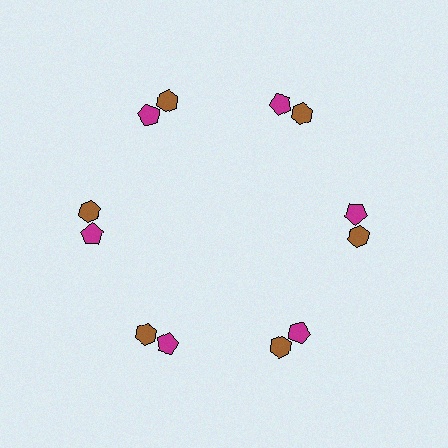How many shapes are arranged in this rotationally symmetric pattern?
There are 12 shapes, arranged in 6 groups of 2.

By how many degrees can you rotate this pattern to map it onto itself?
The pattern maps onto itself every 60 degrees of rotation.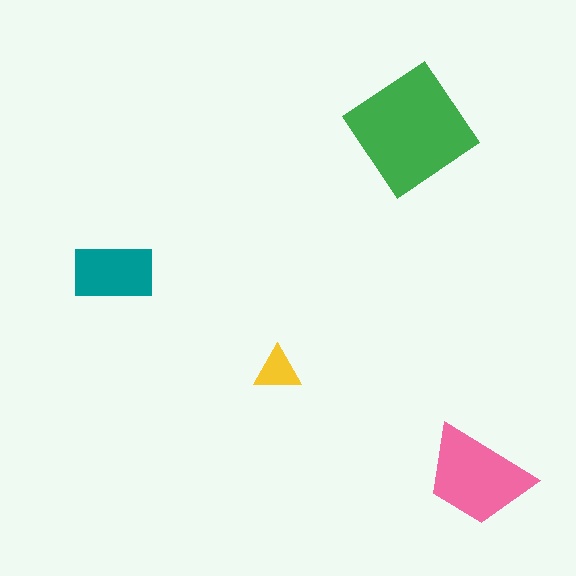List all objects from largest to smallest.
The green diamond, the pink trapezoid, the teal rectangle, the yellow triangle.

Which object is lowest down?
The pink trapezoid is bottommost.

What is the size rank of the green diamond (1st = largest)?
1st.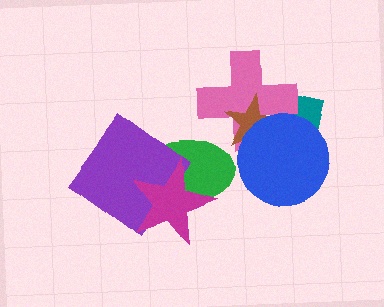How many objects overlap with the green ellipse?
2 objects overlap with the green ellipse.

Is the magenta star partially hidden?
No, no other shape covers it.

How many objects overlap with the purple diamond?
2 objects overlap with the purple diamond.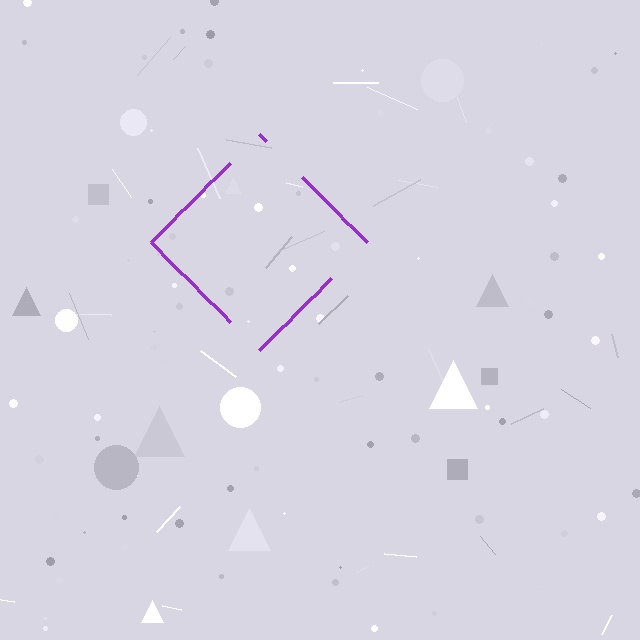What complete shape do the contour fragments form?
The contour fragments form a diamond.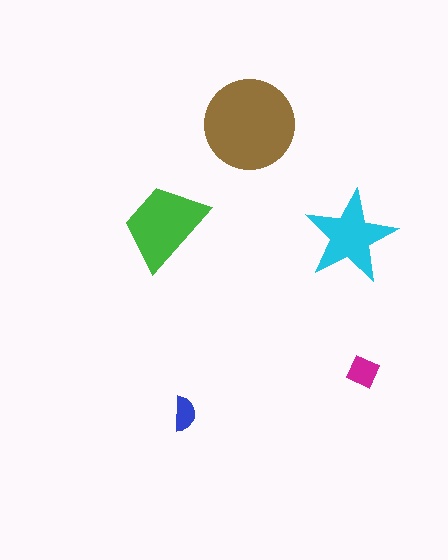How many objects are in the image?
There are 5 objects in the image.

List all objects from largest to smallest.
The brown circle, the green trapezoid, the cyan star, the magenta square, the blue semicircle.